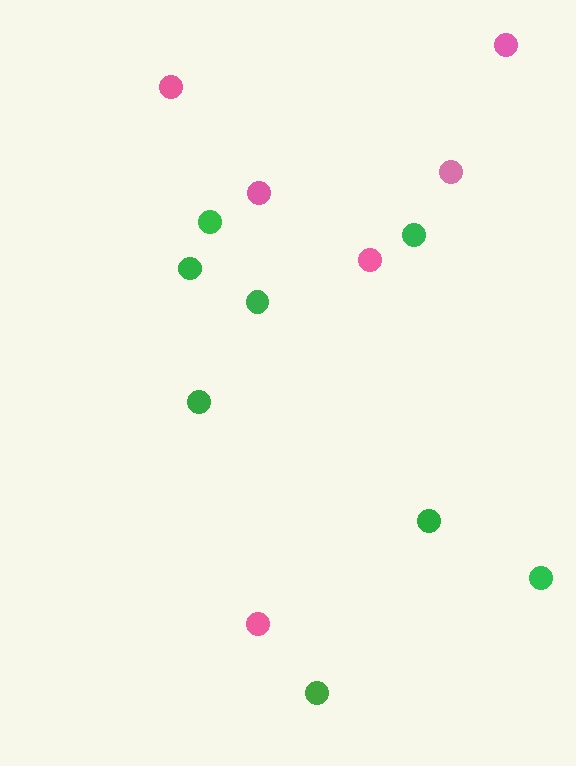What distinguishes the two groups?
There are 2 groups: one group of pink circles (6) and one group of green circles (8).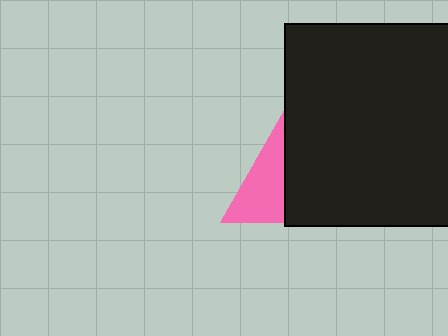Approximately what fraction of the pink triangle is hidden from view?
Roughly 53% of the pink triangle is hidden behind the black square.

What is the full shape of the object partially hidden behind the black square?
The partially hidden object is a pink triangle.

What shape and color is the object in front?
The object in front is a black square.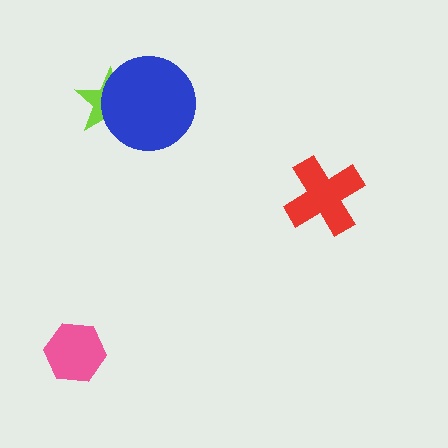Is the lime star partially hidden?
Yes, it is partially covered by another shape.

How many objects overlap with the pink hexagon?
0 objects overlap with the pink hexagon.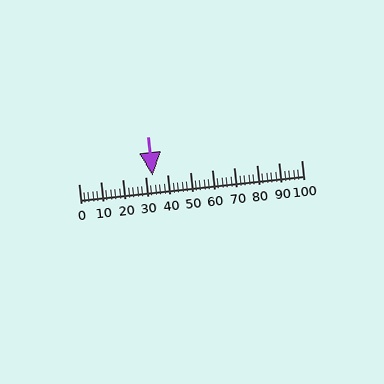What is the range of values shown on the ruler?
The ruler shows values from 0 to 100.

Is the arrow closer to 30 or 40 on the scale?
The arrow is closer to 30.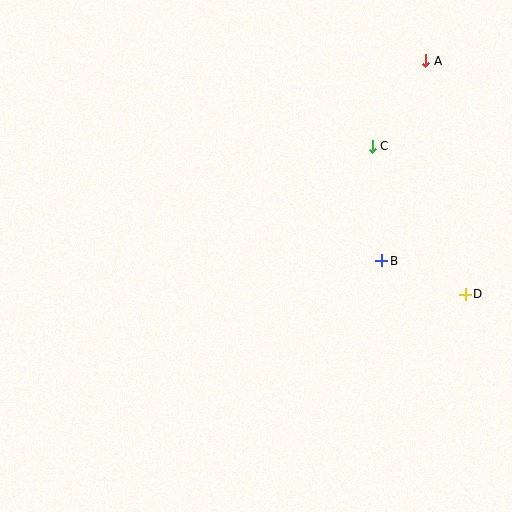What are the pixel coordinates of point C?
Point C is at (372, 146).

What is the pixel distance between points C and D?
The distance between C and D is 175 pixels.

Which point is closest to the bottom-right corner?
Point D is closest to the bottom-right corner.